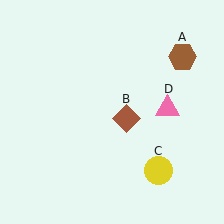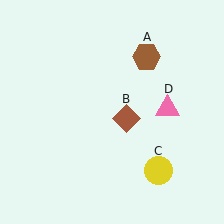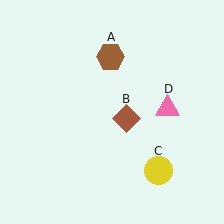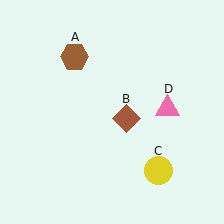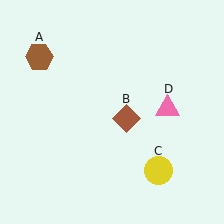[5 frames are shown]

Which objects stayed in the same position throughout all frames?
Brown diamond (object B) and yellow circle (object C) and pink triangle (object D) remained stationary.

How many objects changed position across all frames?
1 object changed position: brown hexagon (object A).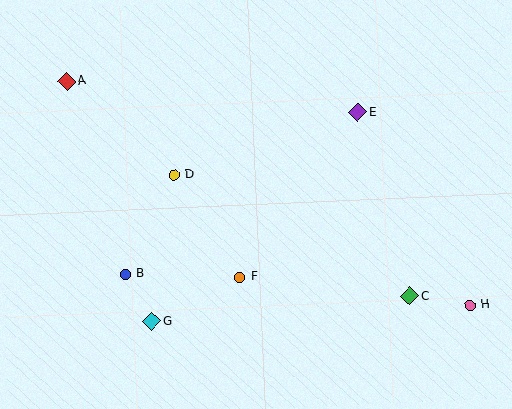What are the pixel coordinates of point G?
Point G is at (152, 322).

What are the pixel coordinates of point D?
Point D is at (174, 175).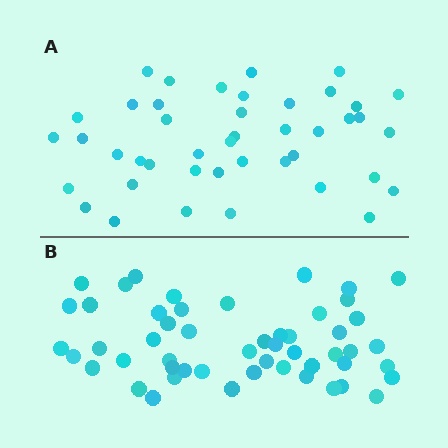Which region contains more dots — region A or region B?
Region B (the bottom region) has more dots.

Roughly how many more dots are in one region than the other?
Region B has roughly 8 or so more dots than region A.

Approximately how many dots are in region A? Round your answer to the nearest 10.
About 40 dots. (The exact count is 43, which rounds to 40.)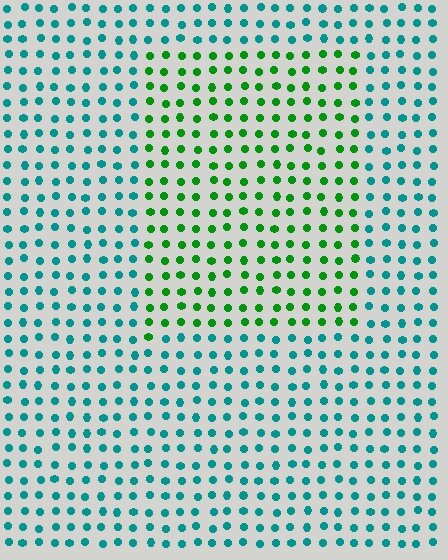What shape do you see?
I see a rectangle.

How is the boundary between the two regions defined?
The boundary is defined purely by a slight shift in hue (about 53 degrees). Spacing, size, and orientation are identical on both sides.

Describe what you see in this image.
The image is filled with small teal elements in a uniform arrangement. A rectangle-shaped region is visible where the elements are tinted to a slightly different hue, forming a subtle color boundary.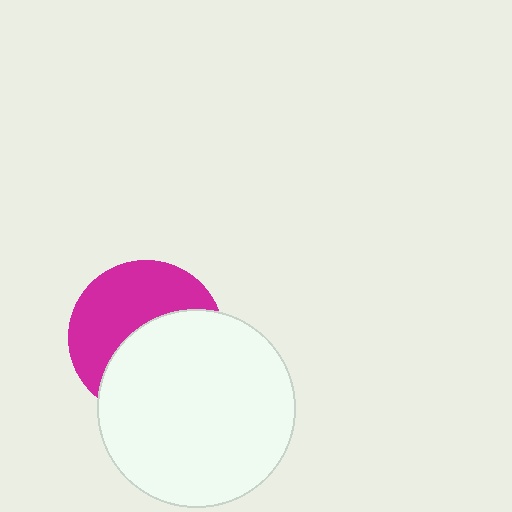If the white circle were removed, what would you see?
You would see the complete magenta circle.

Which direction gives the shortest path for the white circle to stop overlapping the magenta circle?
Moving down gives the shortest separation.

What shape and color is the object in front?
The object in front is a white circle.